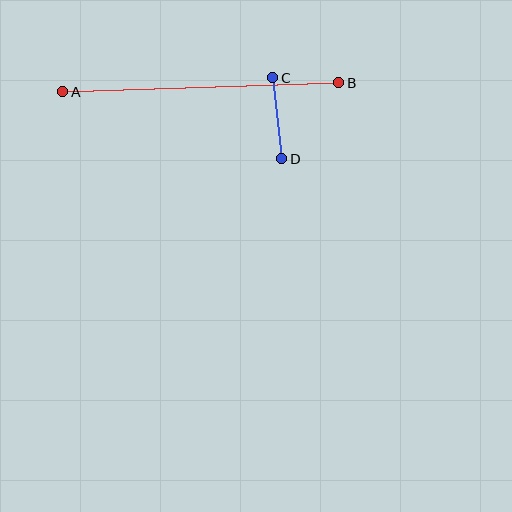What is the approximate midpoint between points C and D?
The midpoint is at approximately (277, 118) pixels.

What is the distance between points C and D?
The distance is approximately 82 pixels.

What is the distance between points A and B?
The distance is approximately 277 pixels.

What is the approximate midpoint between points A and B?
The midpoint is at approximately (201, 87) pixels.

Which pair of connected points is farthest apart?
Points A and B are farthest apart.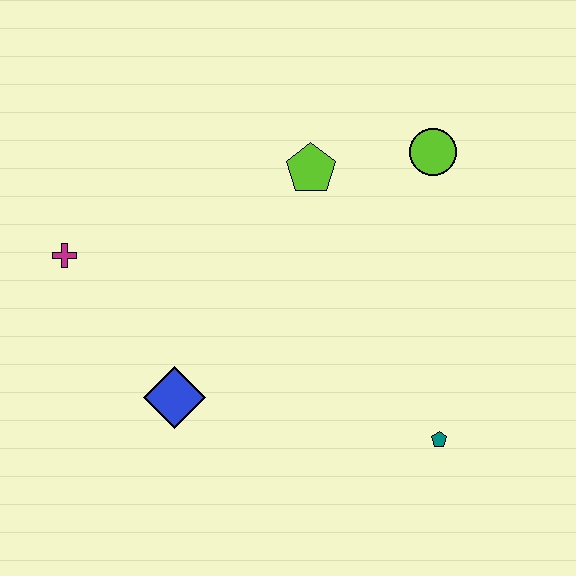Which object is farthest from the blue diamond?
The lime circle is farthest from the blue diamond.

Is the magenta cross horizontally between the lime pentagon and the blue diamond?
No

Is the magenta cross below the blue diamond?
No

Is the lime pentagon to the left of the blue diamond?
No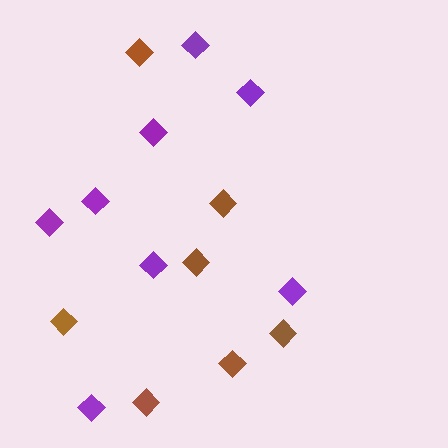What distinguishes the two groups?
There are 2 groups: one group of brown diamonds (7) and one group of purple diamonds (8).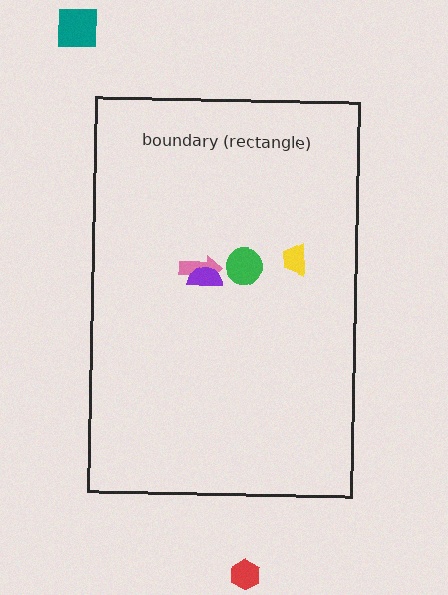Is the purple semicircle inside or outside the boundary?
Inside.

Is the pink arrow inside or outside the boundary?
Inside.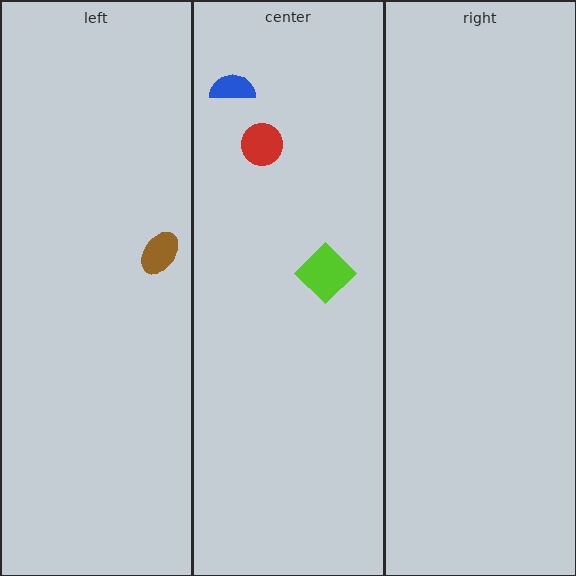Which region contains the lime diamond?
The center region.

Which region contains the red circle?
The center region.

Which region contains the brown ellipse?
The left region.